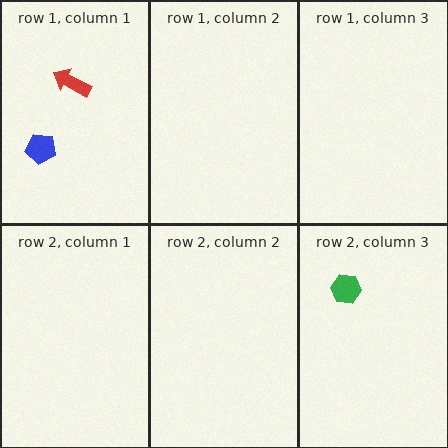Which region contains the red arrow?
The row 1, column 1 region.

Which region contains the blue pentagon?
The row 1, column 1 region.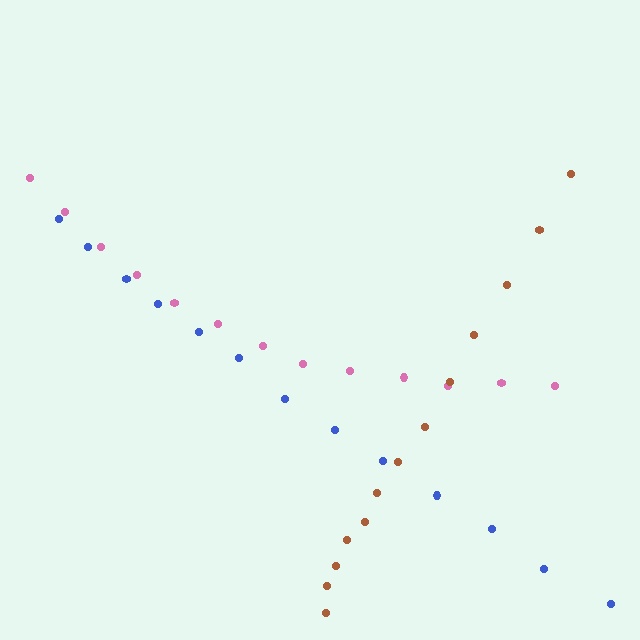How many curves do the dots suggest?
There are 3 distinct paths.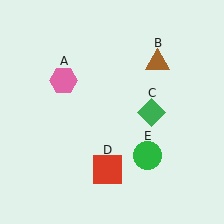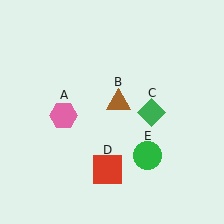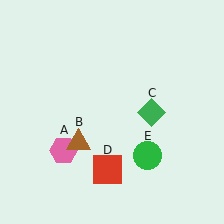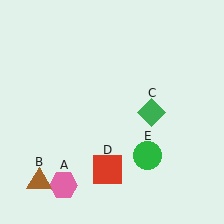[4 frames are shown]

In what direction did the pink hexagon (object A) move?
The pink hexagon (object A) moved down.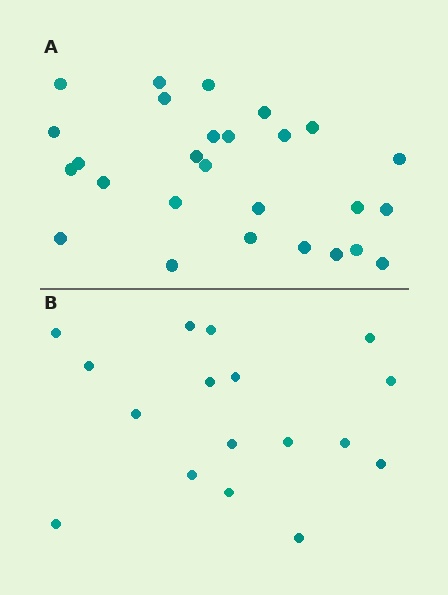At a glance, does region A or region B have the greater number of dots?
Region A (the top region) has more dots.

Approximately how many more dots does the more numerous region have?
Region A has roughly 10 or so more dots than region B.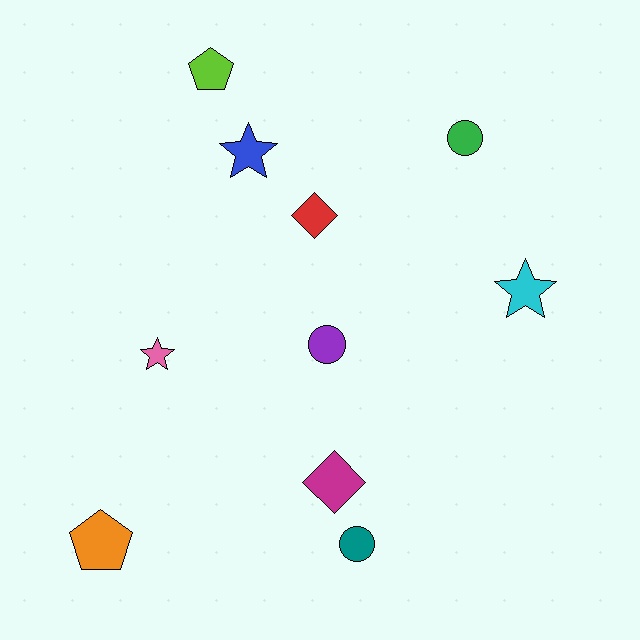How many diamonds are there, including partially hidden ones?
There are 2 diamonds.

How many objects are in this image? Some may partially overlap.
There are 10 objects.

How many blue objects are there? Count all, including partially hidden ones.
There is 1 blue object.